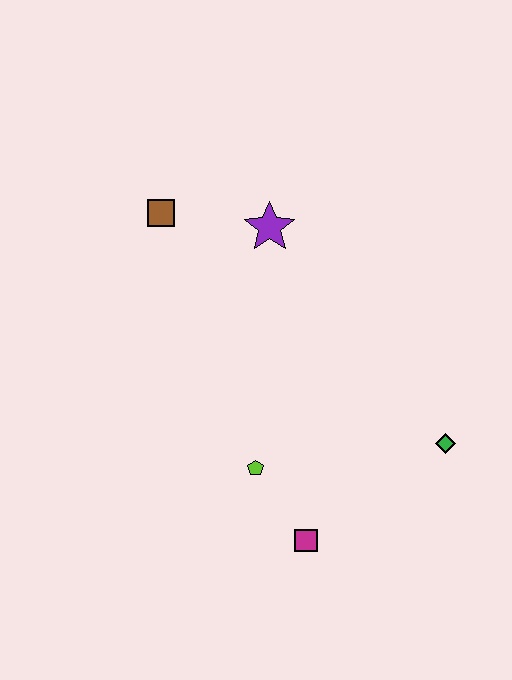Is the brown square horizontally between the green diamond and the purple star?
No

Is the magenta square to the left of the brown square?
No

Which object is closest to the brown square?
The purple star is closest to the brown square.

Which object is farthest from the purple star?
The magenta square is farthest from the purple star.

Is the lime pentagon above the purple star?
No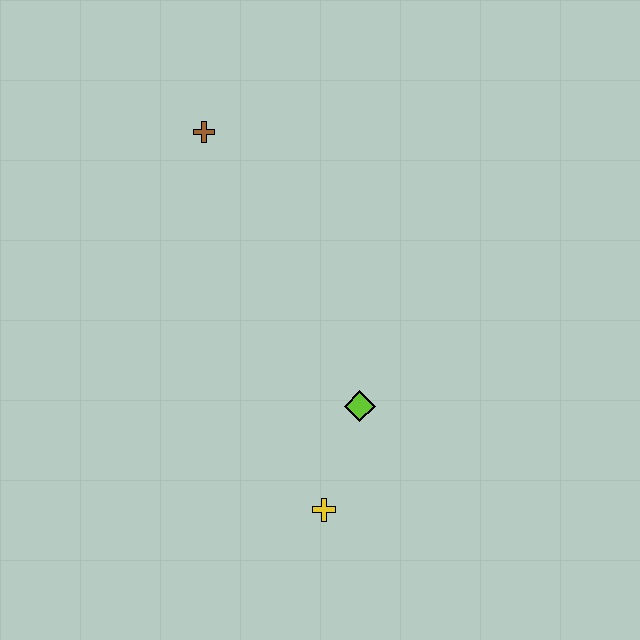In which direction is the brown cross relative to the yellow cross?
The brown cross is above the yellow cross.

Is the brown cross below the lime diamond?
No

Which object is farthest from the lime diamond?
The brown cross is farthest from the lime diamond.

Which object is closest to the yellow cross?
The lime diamond is closest to the yellow cross.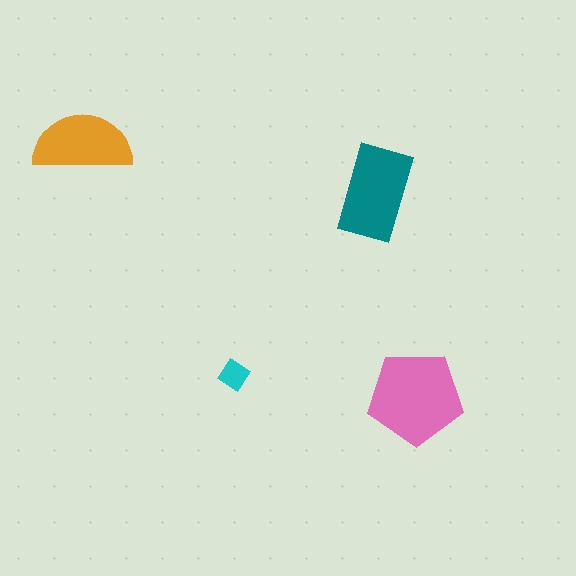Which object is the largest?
The pink pentagon.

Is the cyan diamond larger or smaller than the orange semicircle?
Smaller.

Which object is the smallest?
The cyan diamond.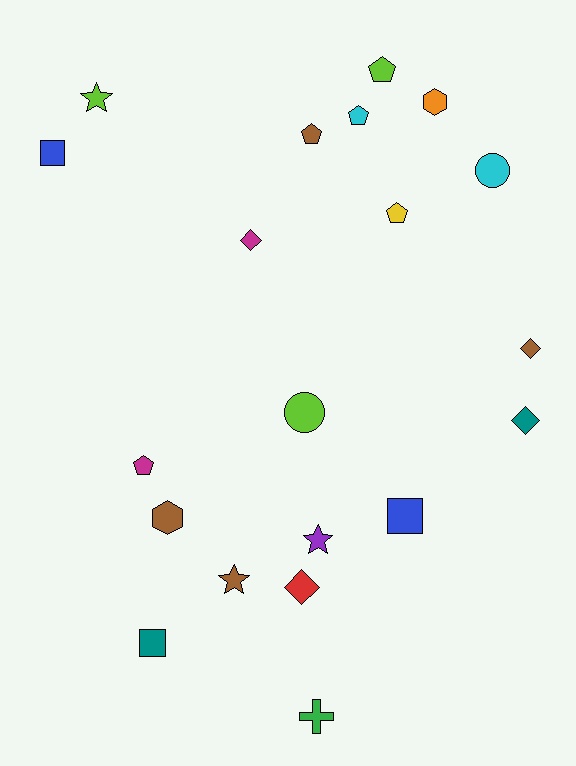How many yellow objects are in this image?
There is 1 yellow object.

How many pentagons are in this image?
There are 5 pentagons.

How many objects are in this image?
There are 20 objects.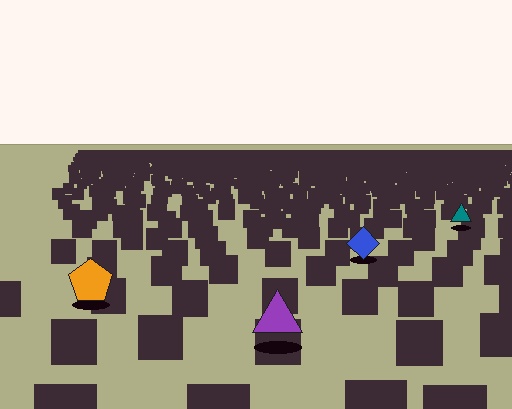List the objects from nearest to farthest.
From nearest to farthest: the purple triangle, the orange pentagon, the blue diamond, the teal triangle.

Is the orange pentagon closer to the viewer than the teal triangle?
Yes. The orange pentagon is closer — you can tell from the texture gradient: the ground texture is coarser near it.